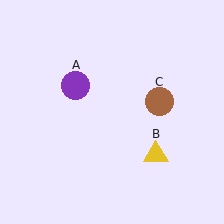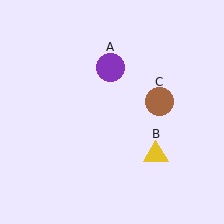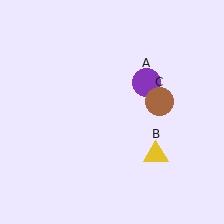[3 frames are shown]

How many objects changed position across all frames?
1 object changed position: purple circle (object A).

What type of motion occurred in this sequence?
The purple circle (object A) rotated clockwise around the center of the scene.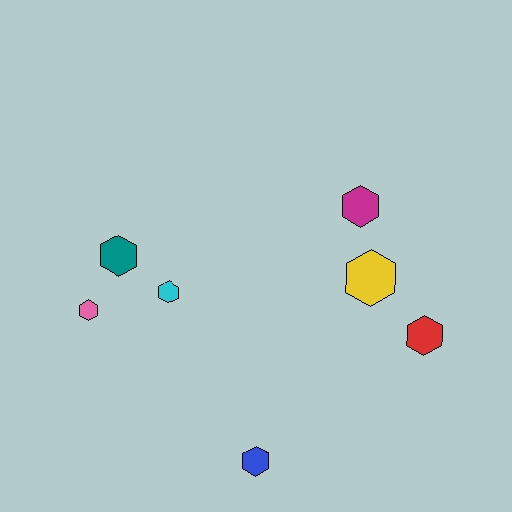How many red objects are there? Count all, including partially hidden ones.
There is 1 red object.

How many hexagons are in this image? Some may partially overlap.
There are 7 hexagons.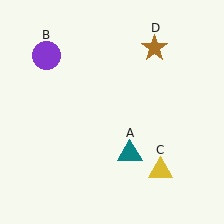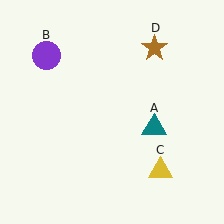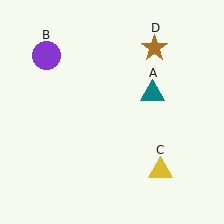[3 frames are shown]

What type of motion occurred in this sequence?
The teal triangle (object A) rotated counterclockwise around the center of the scene.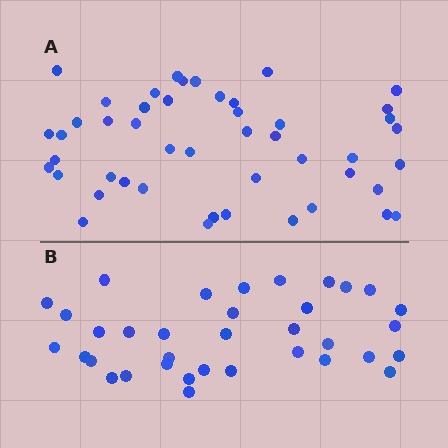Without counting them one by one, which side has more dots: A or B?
Region A (the top region) has more dots.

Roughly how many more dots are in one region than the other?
Region A has roughly 12 or so more dots than region B.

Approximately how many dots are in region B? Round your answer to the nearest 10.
About 40 dots. (The exact count is 35, which rounds to 40.)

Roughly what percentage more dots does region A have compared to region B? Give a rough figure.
About 35% more.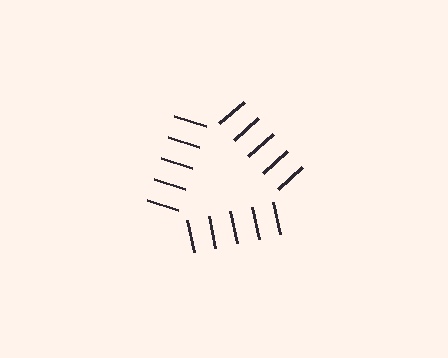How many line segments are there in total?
15 — 5 along each of the 3 edges.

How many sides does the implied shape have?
3 sides — the line-ends trace a triangle.